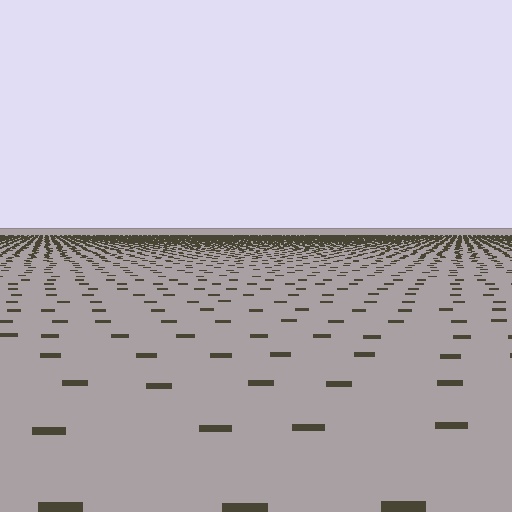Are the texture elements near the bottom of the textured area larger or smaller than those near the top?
Larger. Near the bottom, elements are closer to the viewer and appear at a bigger on-screen size.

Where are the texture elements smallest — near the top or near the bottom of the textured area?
Near the top.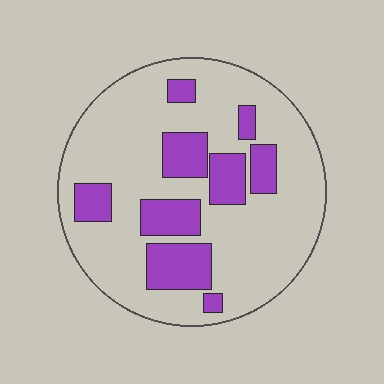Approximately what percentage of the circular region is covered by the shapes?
Approximately 25%.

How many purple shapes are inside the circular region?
9.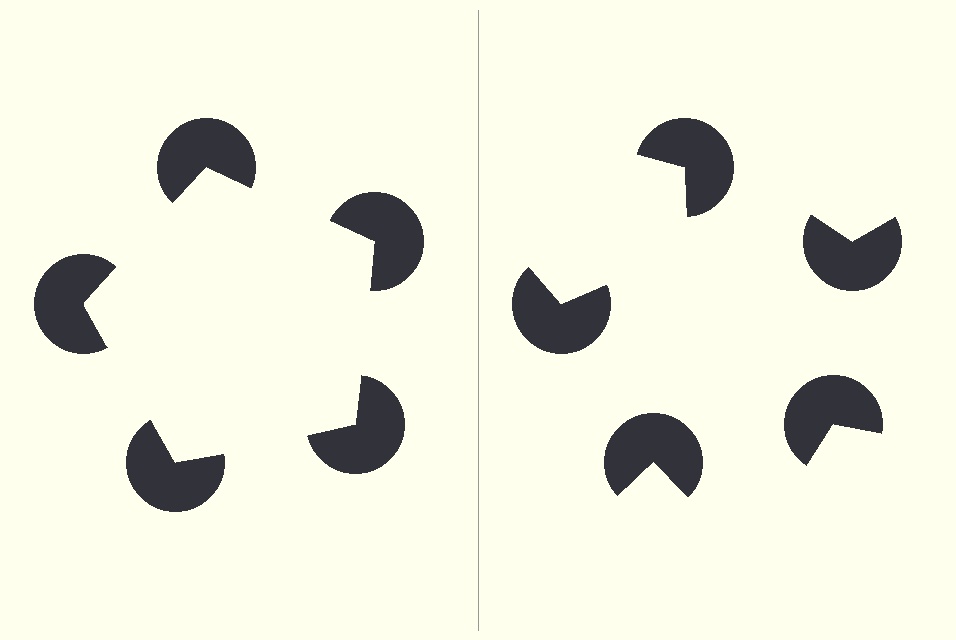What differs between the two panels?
The pac-man discs are positioned identically on both sides; only the wedge orientations differ. On the left they align to a pentagon; on the right they are misaligned.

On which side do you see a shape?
An illusory pentagon appears on the left side. On the right side the wedge cuts are rotated, so no coherent shape forms.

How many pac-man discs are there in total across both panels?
10 — 5 on each side.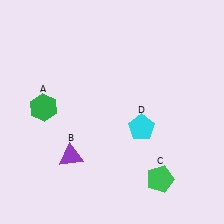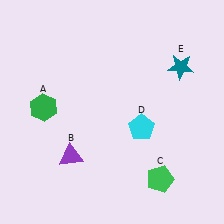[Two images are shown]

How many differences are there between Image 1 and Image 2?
There is 1 difference between the two images.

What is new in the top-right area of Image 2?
A teal star (E) was added in the top-right area of Image 2.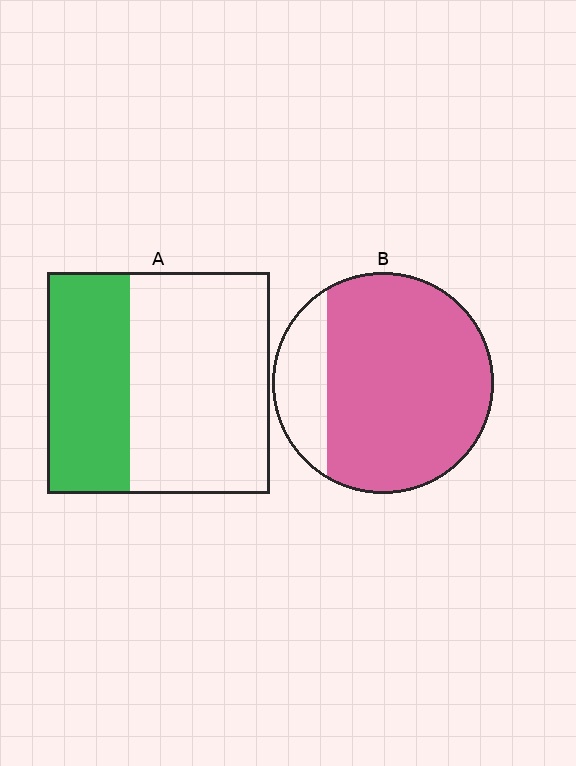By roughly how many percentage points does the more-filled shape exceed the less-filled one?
By roughly 45 percentage points (B over A).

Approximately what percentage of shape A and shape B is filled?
A is approximately 35% and B is approximately 80%.